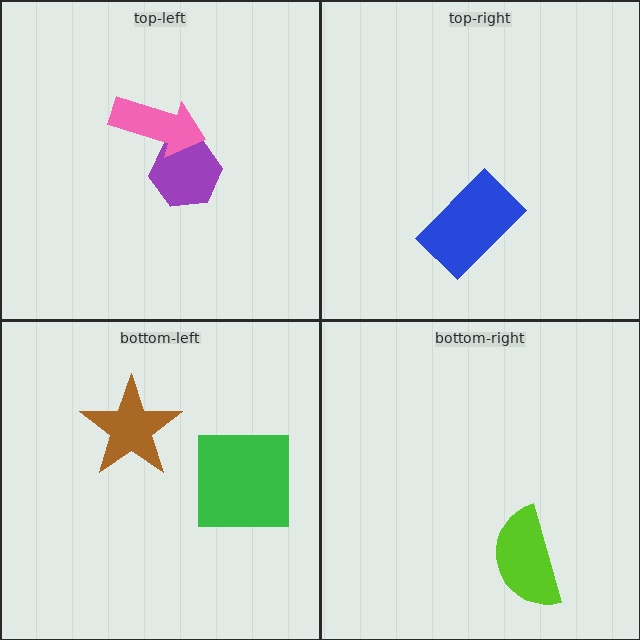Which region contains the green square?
The bottom-left region.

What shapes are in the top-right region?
The blue rectangle.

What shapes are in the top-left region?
The purple hexagon, the pink arrow.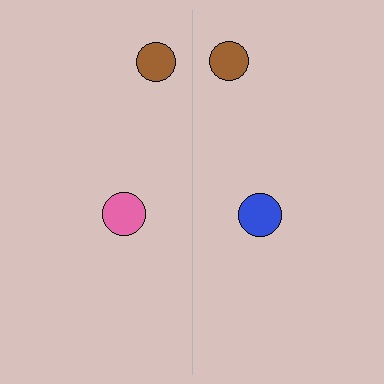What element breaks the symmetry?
The blue circle on the right side breaks the symmetry — its mirror counterpart is pink.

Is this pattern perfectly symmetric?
No, the pattern is not perfectly symmetric. The blue circle on the right side breaks the symmetry — its mirror counterpart is pink.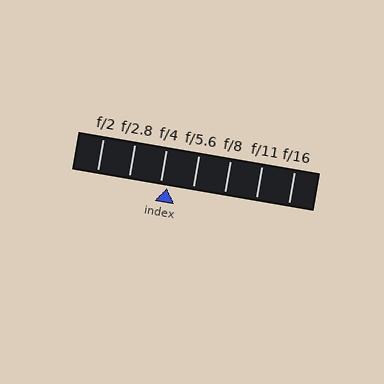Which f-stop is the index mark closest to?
The index mark is closest to f/4.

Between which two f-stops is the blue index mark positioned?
The index mark is between f/4 and f/5.6.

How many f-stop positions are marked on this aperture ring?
There are 7 f-stop positions marked.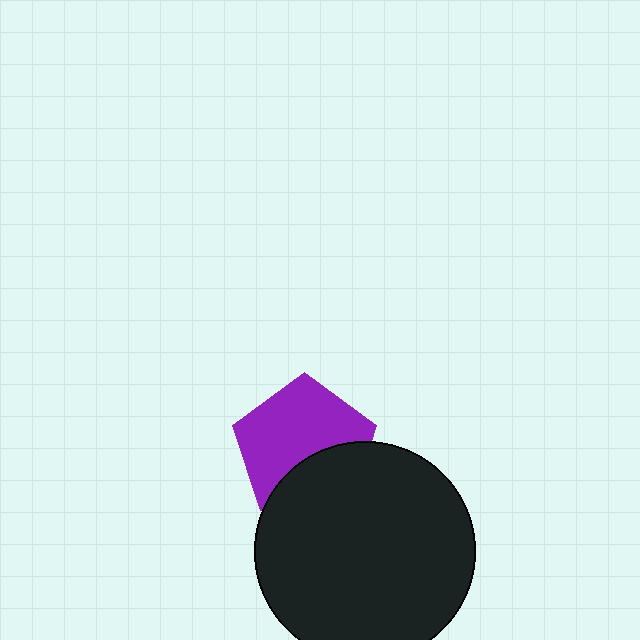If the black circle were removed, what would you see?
You would see the complete purple pentagon.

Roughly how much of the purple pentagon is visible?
About half of it is visible (roughly 64%).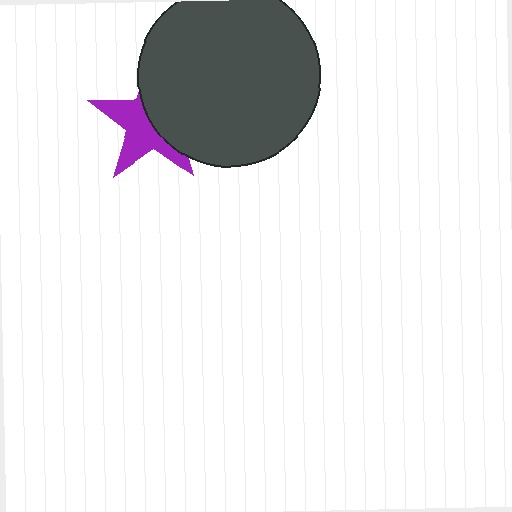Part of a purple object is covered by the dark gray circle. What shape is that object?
It is a star.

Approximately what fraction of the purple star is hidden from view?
Roughly 49% of the purple star is hidden behind the dark gray circle.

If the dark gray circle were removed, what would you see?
You would see the complete purple star.